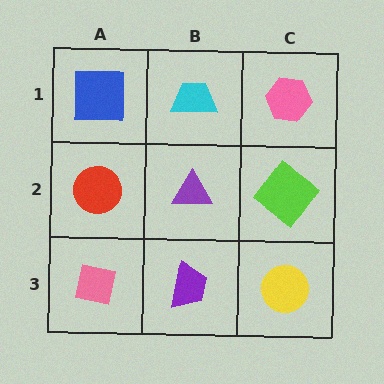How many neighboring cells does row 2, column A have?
3.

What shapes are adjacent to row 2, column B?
A cyan trapezoid (row 1, column B), a purple trapezoid (row 3, column B), a red circle (row 2, column A), a lime diamond (row 2, column C).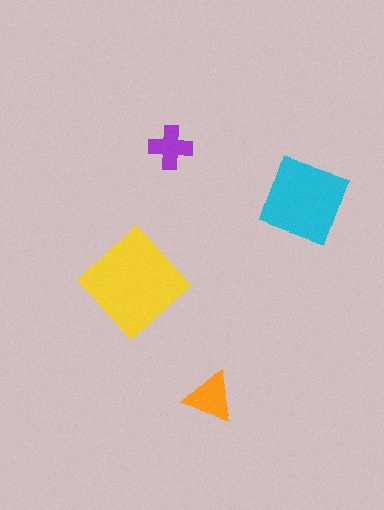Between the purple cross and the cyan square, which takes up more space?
The cyan square.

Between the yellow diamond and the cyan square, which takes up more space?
The yellow diamond.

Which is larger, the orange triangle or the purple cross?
The orange triangle.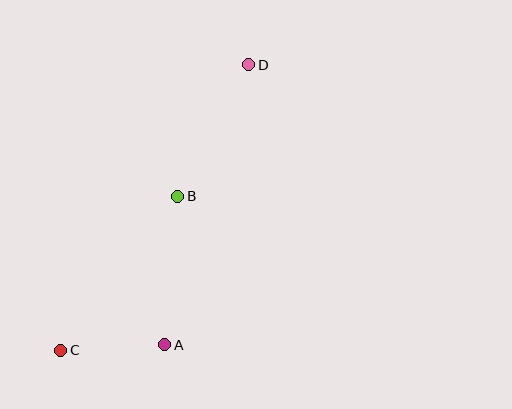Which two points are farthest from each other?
Points C and D are farthest from each other.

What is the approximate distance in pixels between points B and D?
The distance between B and D is approximately 149 pixels.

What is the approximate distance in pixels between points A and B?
The distance between A and B is approximately 149 pixels.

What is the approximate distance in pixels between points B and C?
The distance between B and C is approximately 193 pixels.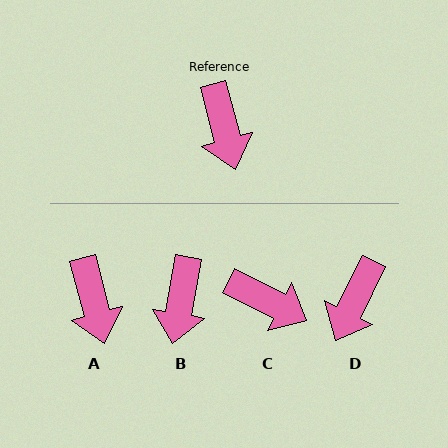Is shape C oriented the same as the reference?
No, it is off by about 48 degrees.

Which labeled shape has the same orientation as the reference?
A.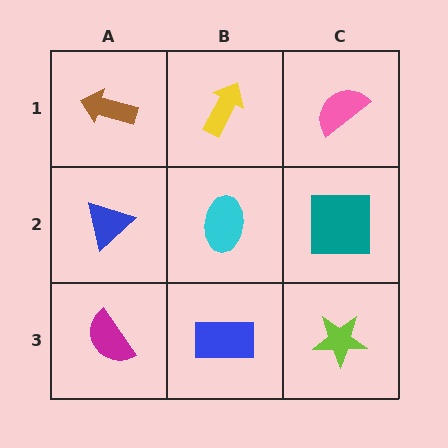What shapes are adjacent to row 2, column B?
A yellow arrow (row 1, column B), a blue rectangle (row 3, column B), a blue triangle (row 2, column A), a teal square (row 2, column C).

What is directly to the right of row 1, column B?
A pink semicircle.